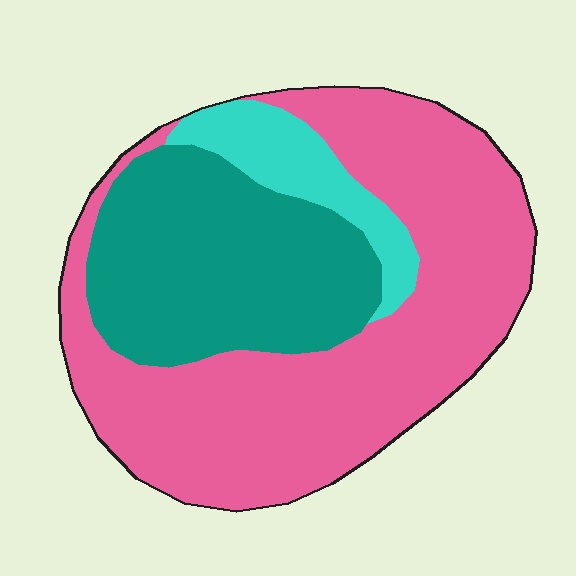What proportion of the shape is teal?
Teal covers 32% of the shape.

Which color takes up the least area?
Cyan, at roughly 10%.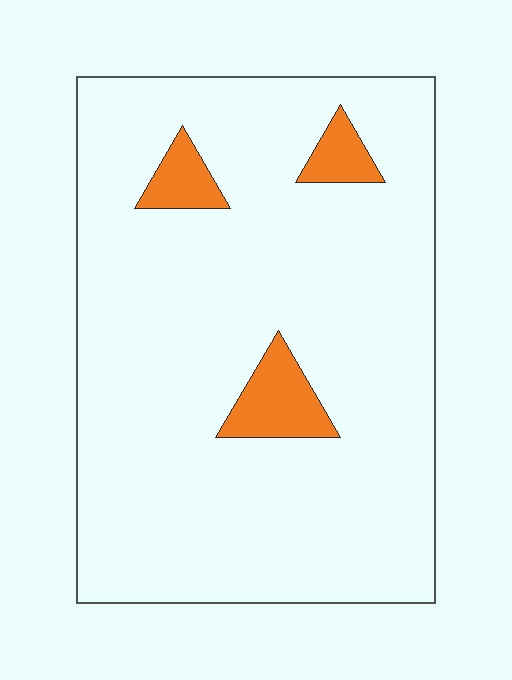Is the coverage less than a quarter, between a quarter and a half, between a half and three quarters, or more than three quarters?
Less than a quarter.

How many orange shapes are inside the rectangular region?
3.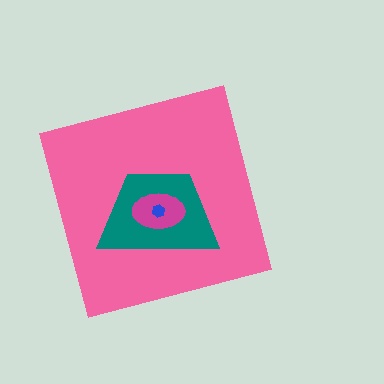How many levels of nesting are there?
4.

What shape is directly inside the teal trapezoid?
The magenta ellipse.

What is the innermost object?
The blue hexagon.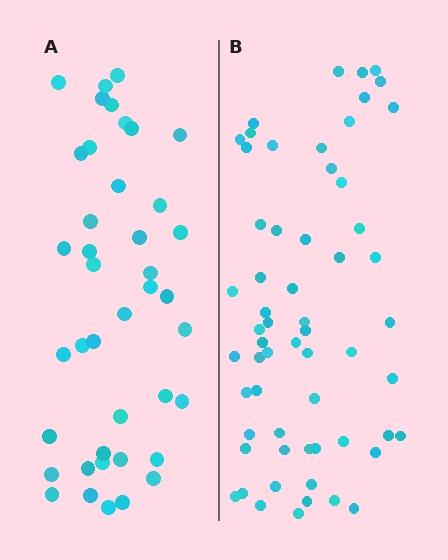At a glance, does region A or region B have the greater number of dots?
Region B (the right region) has more dots.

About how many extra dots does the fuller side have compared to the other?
Region B has approximately 20 more dots than region A.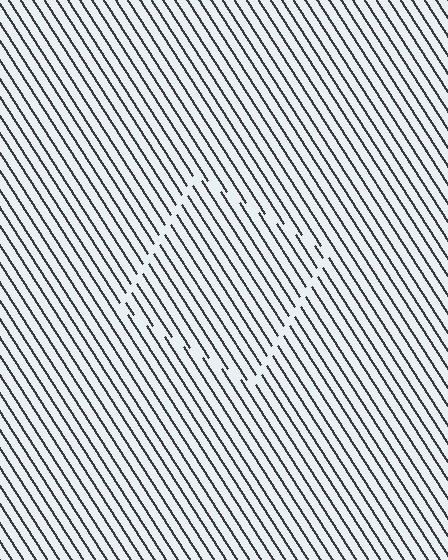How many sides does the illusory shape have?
4 sides — the line-ends trace a square.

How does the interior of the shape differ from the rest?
The interior of the shape contains the same grating, shifted by half a period — the contour is defined by the phase discontinuity where line-ends from the inner and outer gratings abut.